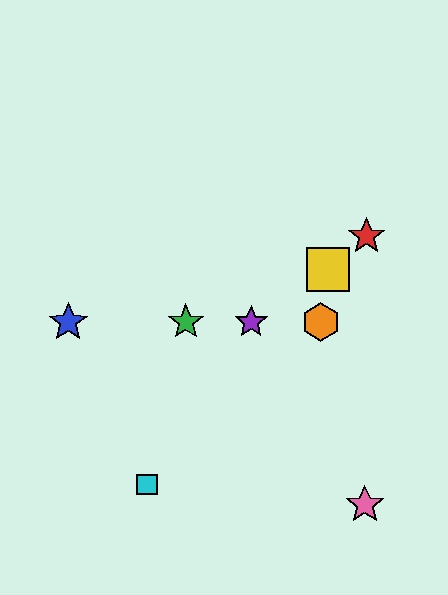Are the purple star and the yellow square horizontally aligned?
No, the purple star is at y≈322 and the yellow square is at y≈270.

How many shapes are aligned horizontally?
4 shapes (the blue star, the green star, the purple star, the orange hexagon) are aligned horizontally.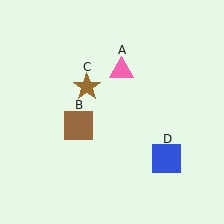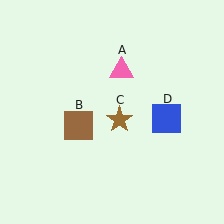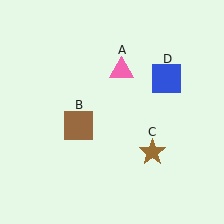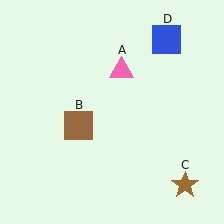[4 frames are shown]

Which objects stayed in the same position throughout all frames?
Pink triangle (object A) and brown square (object B) remained stationary.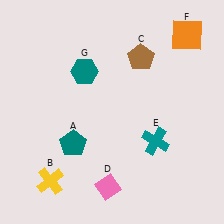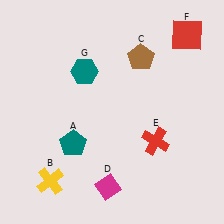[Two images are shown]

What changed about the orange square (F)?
In Image 1, F is orange. In Image 2, it changed to red.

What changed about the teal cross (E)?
In Image 1, E is teal. In Image 2, it changed to red.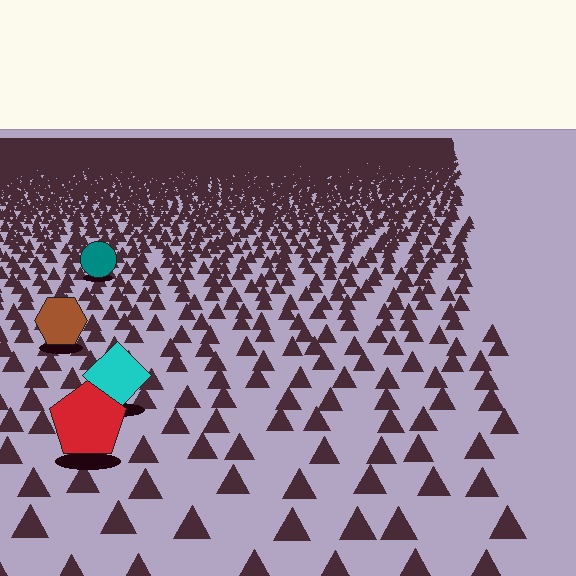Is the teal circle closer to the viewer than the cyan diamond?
No. The cyan diamond is closer — you can tell from the texture gradient: the ground texture is coarser near it.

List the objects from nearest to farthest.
From nearest to farthest: the red pentagon, the cyan diamond, the brown hexagon, the teal circle.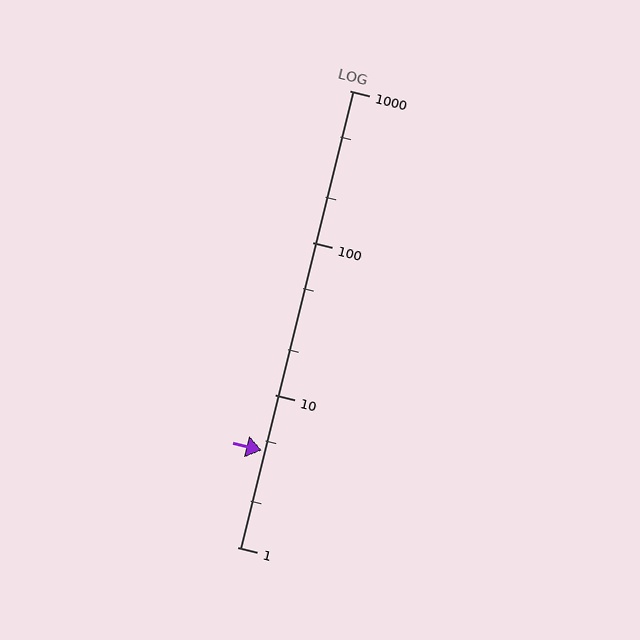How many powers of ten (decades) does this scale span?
The scale spans 3 decades, from 1 to 1000.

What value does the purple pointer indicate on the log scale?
The pointer indicates approximately 4.3.